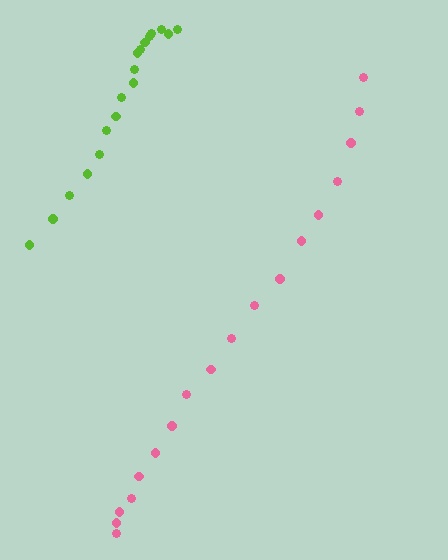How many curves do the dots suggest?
There are 2 distinct paths.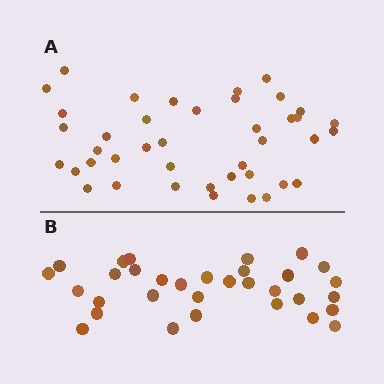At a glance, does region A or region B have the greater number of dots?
Region A (the top region) has more dots.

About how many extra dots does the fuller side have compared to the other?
Region A has roughly 8 or so more dots than region B.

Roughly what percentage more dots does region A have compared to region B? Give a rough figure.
About 30% more.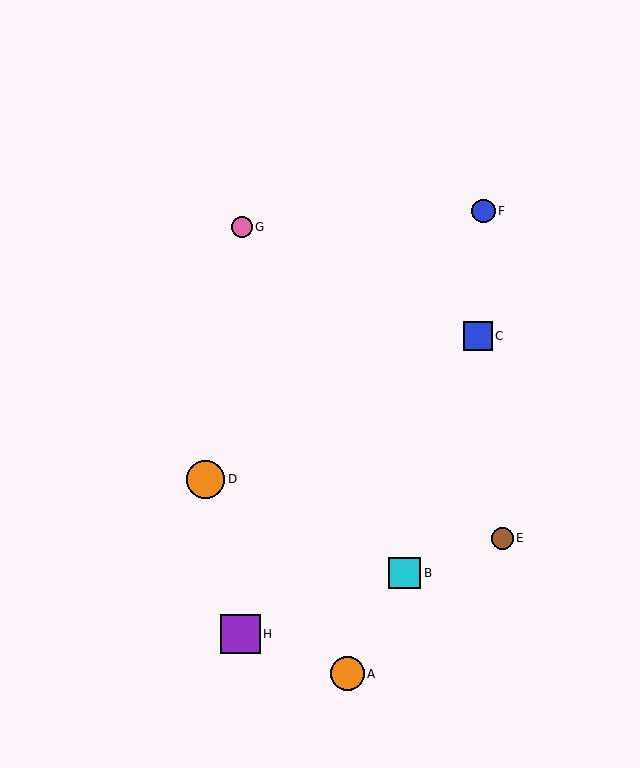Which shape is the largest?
The purple square (labeled H) is the largest.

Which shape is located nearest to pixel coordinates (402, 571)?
The cyan square (labeled B) at (405, 573) is nearest to that location.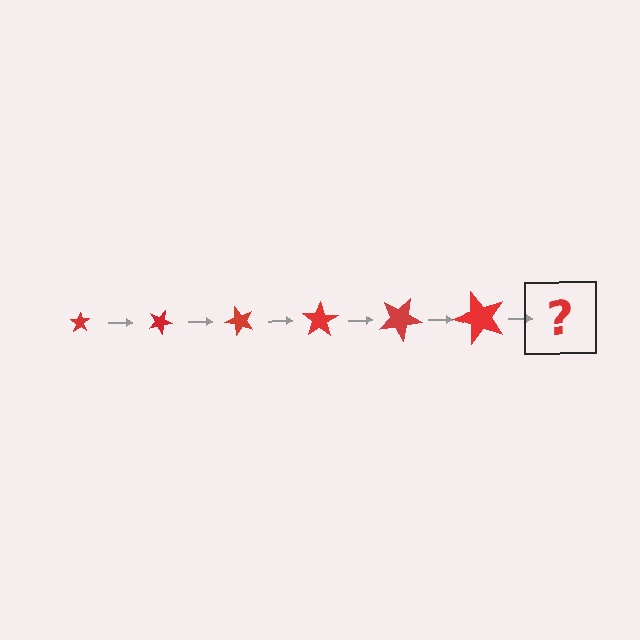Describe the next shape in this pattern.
It should be a star, larger than the previous one and rotated 150 degrees from the start.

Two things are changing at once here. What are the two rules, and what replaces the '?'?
The two rules are that the star grows larger each step and it rotates 25 degrees each step. The '?' should be a star, larger than the previous one and rotated 150 degrees from the start.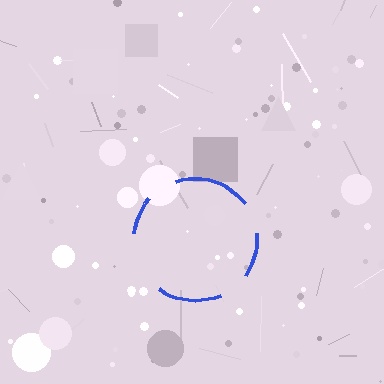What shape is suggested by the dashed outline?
The dashed outline suggests a circle.